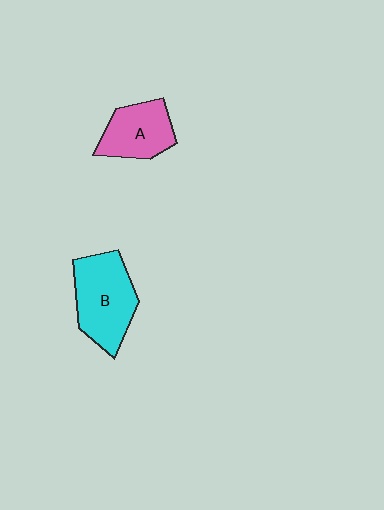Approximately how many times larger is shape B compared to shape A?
Approximately 1.4 times.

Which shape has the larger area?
Shape B (cyan).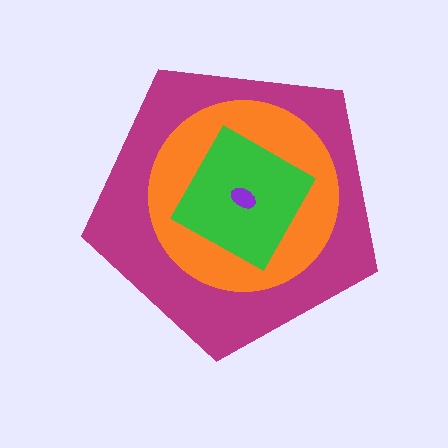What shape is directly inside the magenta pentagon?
The orange circle.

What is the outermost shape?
The magenta pentagon.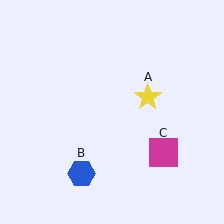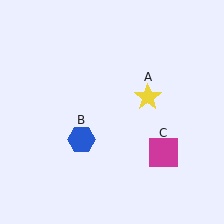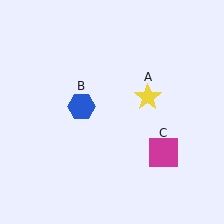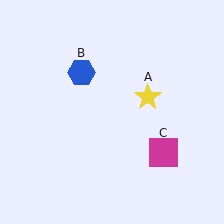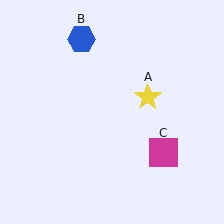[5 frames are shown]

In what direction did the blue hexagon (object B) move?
The blue hexagon (object B) moved up.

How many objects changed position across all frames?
1 object changed position: blue hexagon (object B).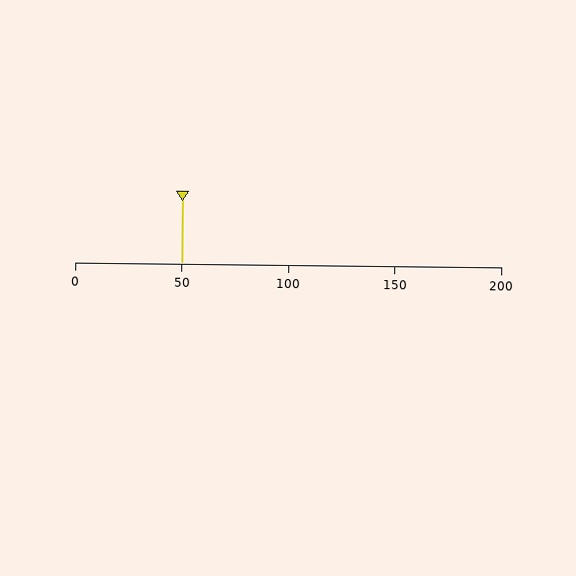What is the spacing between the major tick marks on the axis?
The major ticks are spaced 50 apart.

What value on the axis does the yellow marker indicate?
The marker indicates approximately 50.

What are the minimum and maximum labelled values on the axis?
The axis runs from 0 to 200.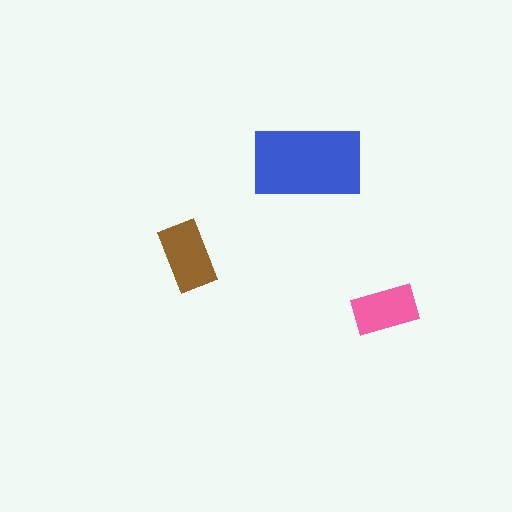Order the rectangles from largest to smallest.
the blue one, the brown one, the pink one.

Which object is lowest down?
The pink rectangle is bottommost.